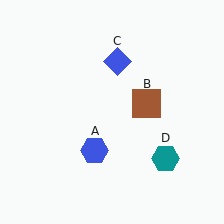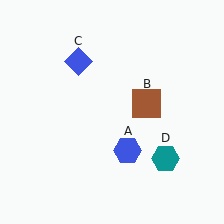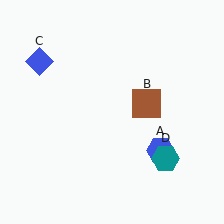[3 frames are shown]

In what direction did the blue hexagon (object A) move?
The blue hexagon (object A) moved right.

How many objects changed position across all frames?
2 objects changed position: blue hexagon (object A), blue diamond (object C).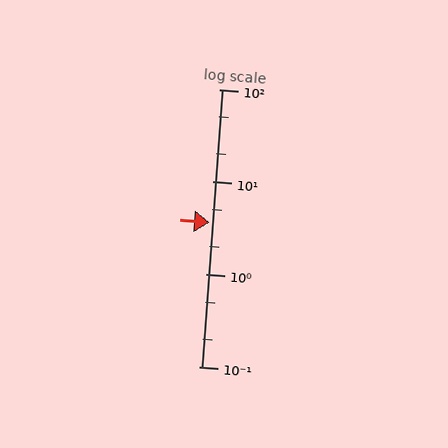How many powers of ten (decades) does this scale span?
The scale spans 3 decades, from 0.1 to 100.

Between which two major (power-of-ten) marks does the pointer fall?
The pointer is between 1 and 10.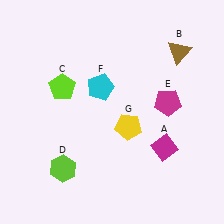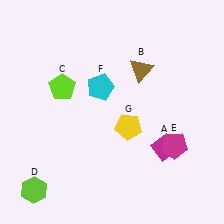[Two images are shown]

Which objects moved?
The objects that moved are: the brown triangle (B), the lime hexagon (D), the magenta pentagon (E).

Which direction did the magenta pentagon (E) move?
The magenta pentagon (E) moved down.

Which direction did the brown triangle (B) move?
The brown triangle (B) moved left.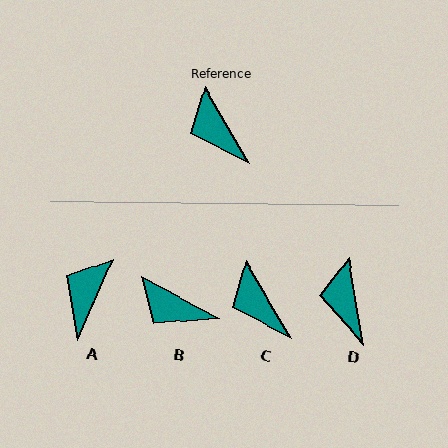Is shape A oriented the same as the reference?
No, it is off by about 53 degrees.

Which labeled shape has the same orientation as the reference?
C.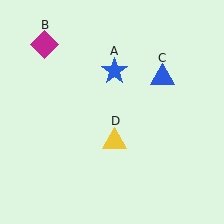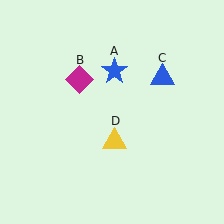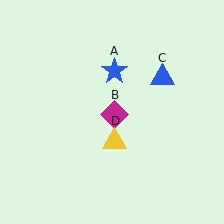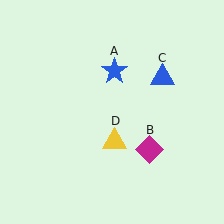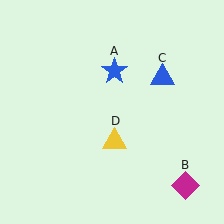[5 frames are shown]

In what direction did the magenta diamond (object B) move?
The magenta diamond (object B) moved down and to the right.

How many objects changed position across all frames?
1 object changed position: magenta diamond (object B).